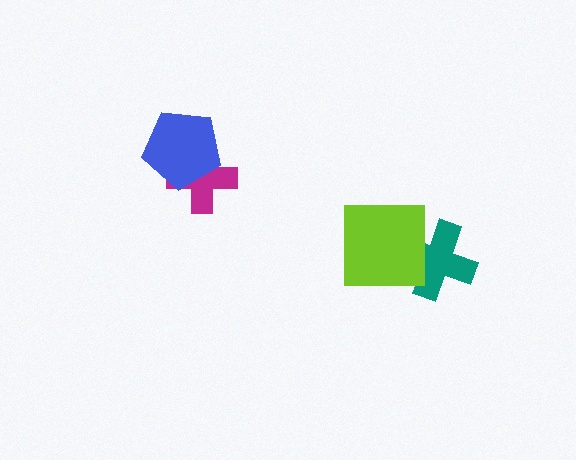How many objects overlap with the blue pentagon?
1 object overlaps with the blue pentagon.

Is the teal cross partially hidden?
Yes, it is partially covered by another shape.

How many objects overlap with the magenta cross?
1 object overlaps with the magenta cross.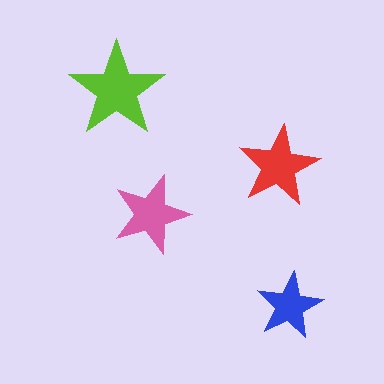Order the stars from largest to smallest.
the lime one, the red one, the pink one, the blue one.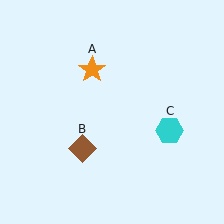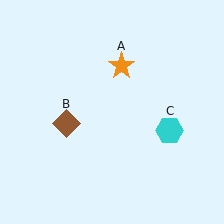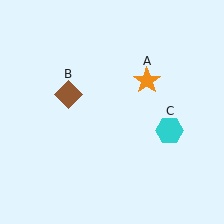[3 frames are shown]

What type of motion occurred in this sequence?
The orange star (object A), brown diamond (object B) rotated clockwise around the center of the scene.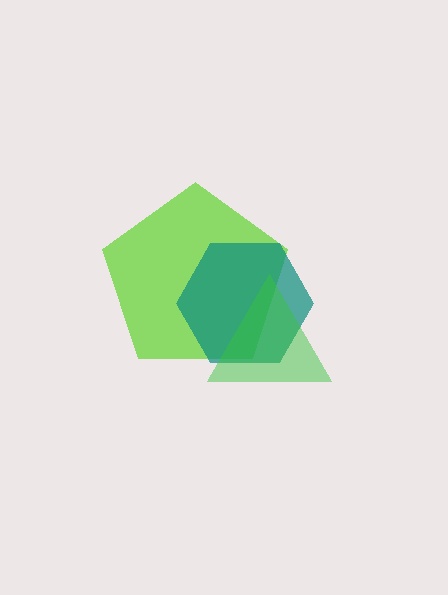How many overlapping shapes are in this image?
There are 3 overlapping shapes in the image.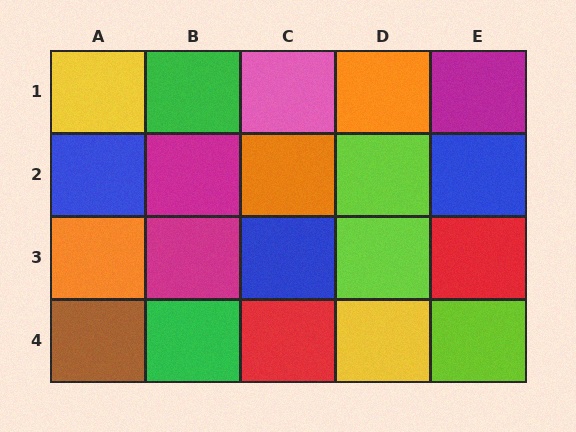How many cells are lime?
3 cells are lime.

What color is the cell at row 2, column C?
Orange.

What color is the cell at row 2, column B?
Magenta.